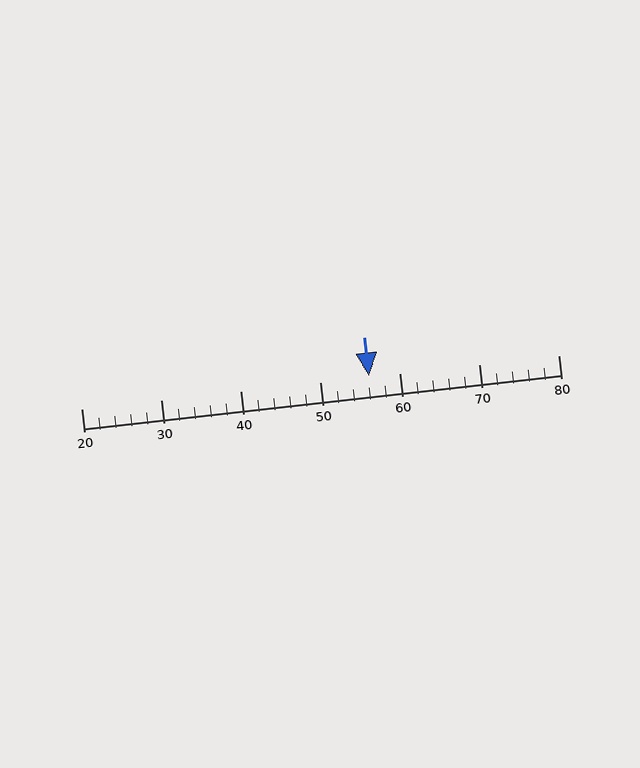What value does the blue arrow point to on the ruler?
The blue arrow points to approximately 56.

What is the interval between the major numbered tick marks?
The major tick marks are spaced 10 units apart.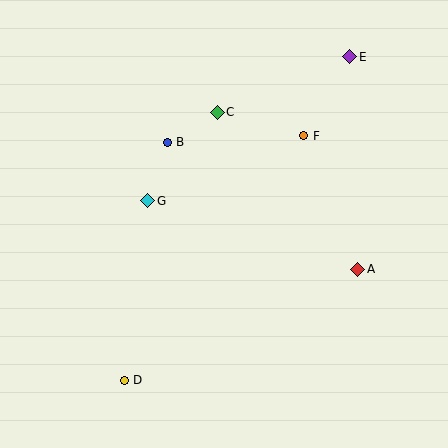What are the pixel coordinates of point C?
Point C is at (217, 112).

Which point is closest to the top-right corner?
Point E is closest to the top-right corner.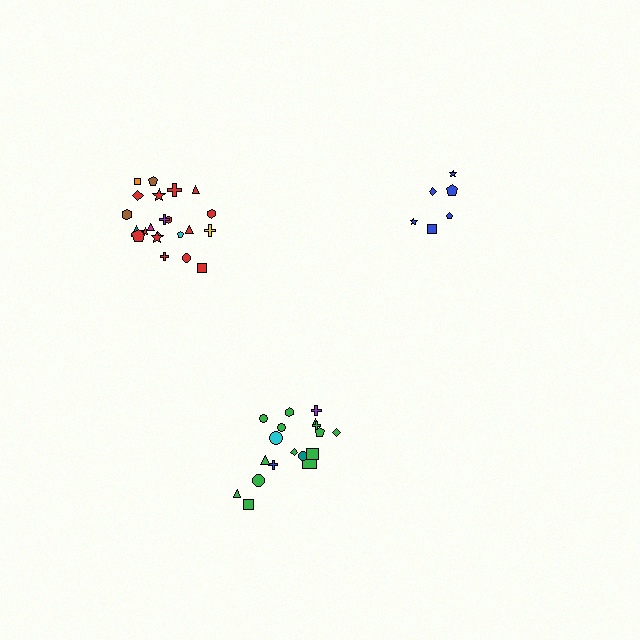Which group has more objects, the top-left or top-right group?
The top-left group.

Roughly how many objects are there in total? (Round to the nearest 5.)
Roughly 45 objects in total.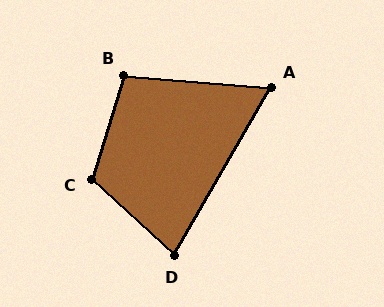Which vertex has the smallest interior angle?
A, at approximately 64 degrees.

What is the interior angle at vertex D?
Approximately 78 degrees (acute).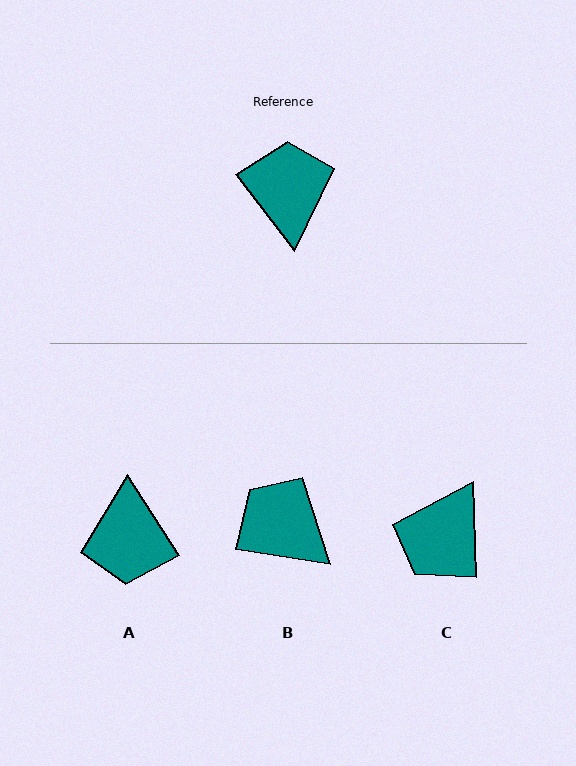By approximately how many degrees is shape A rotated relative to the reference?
Approximately 175 degrees counter-clockwise.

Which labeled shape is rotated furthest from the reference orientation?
A, about 175 degrees away.